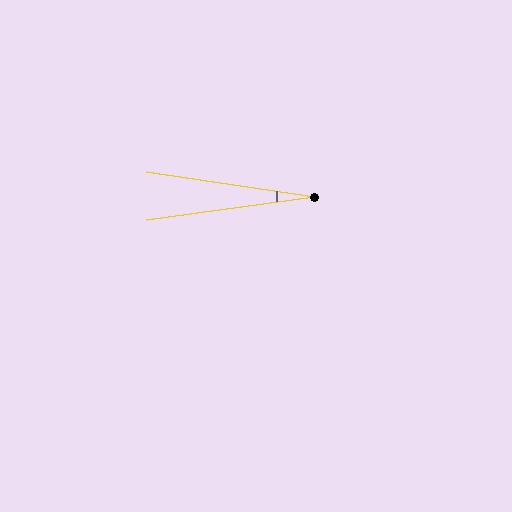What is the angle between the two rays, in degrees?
Approximately 16 degrees.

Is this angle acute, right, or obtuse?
It is acute.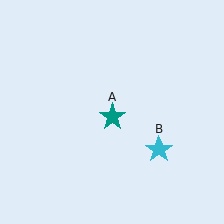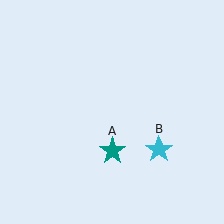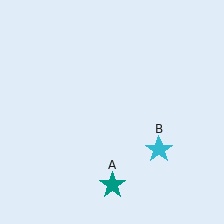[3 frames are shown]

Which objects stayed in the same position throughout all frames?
Cyan star (object B) remained stationary.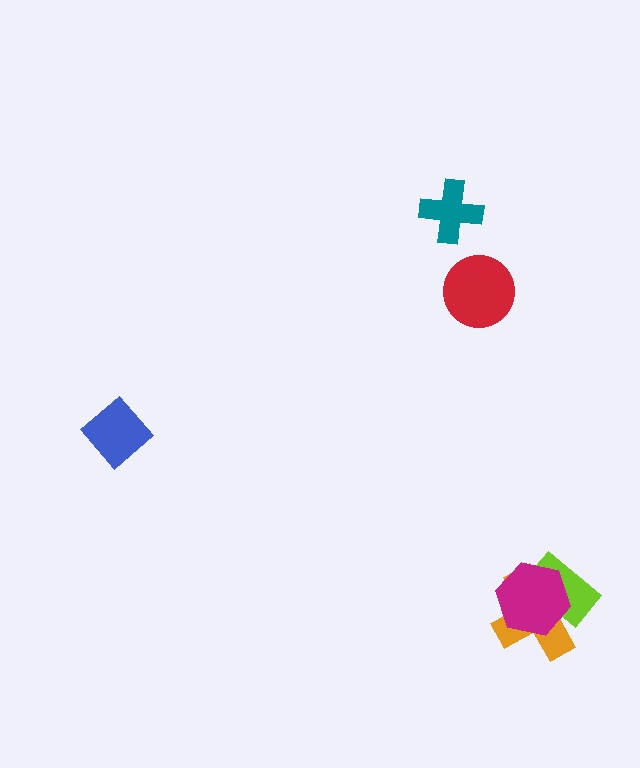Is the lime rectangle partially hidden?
Yes, it is partially covered by another shape.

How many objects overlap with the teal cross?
0 objects overlap with the teal cross.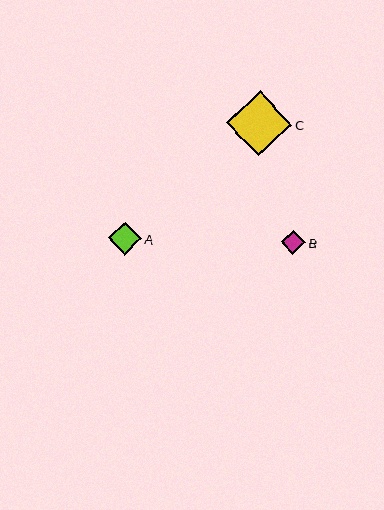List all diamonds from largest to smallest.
From largest to smallest: C, A, B.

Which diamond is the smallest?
Diamond B is the smallest with a size of approximately 24 pixels.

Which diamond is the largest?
Diamond C is the largest with a size of approximately 65 pixels.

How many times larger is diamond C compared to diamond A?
Diamond C is approximately 2.0 times the size of diamond A.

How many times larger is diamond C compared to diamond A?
Diamond C is approximately 2.0 times the size of diamond A.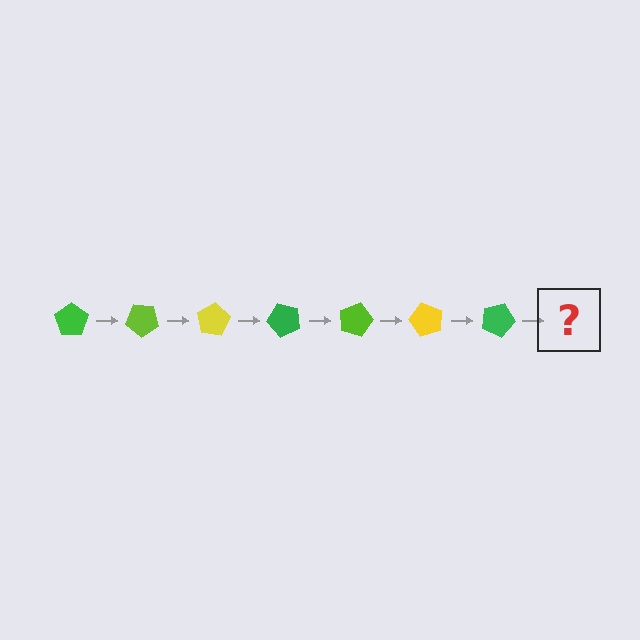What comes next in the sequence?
The next element should be a lime pentagon, rotated 280 degrees from the start.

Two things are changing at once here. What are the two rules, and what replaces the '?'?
The two rules are that it rotates 40 degrees each step and the color cycles through green, lime, and yellow. The '?' should be a lime pentagon, rotated 280 degrees from the start.